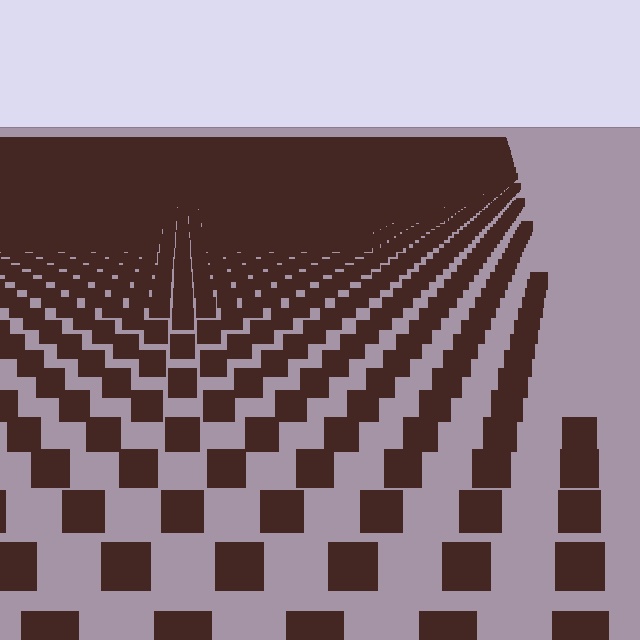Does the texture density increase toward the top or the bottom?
Density increases toward the top.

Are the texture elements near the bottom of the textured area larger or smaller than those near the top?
Larger. Near the bottom, elements are closer to the viewer and appear at a bigger on-screen size.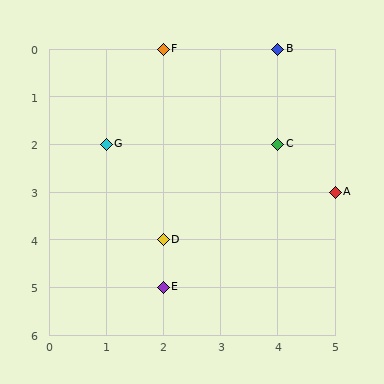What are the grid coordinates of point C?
Point C is at grid coordinates (4, 2).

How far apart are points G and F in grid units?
Points G and F are 1 column and 2 rows apart (about 2.2 grid units diagonally).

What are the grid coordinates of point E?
Point E is at grid coordinates (2, 5).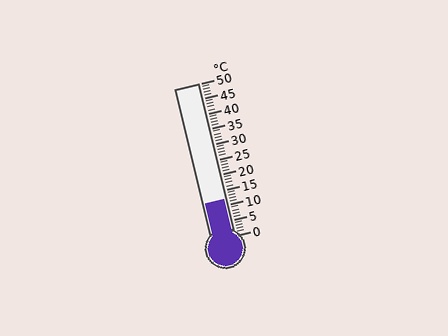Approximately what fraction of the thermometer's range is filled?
The thermometer is filled to approximately 25% of its range.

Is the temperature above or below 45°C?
The temperature is below 45°C.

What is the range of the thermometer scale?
The thermometer scale ranges from 0°C to 50°C.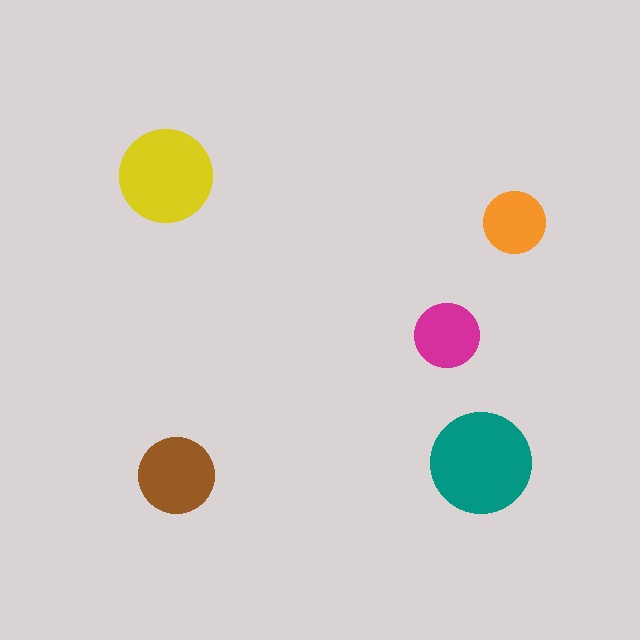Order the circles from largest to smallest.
the teal one, the yellow one, the brown one, the magenta one, the orange one.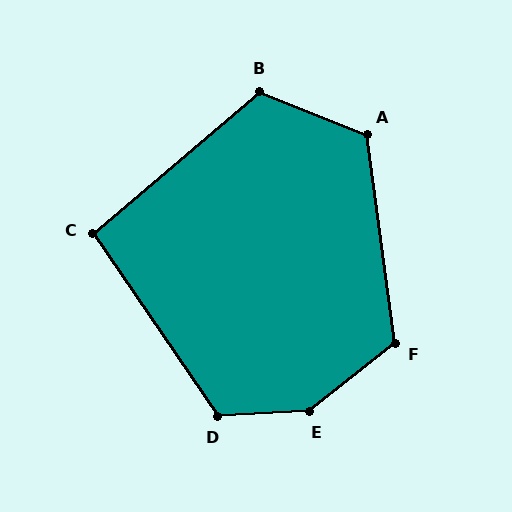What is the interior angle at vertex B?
Approximately 118 degrees (obtuse).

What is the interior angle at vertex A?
Approximately 120 degrees (obtuse).